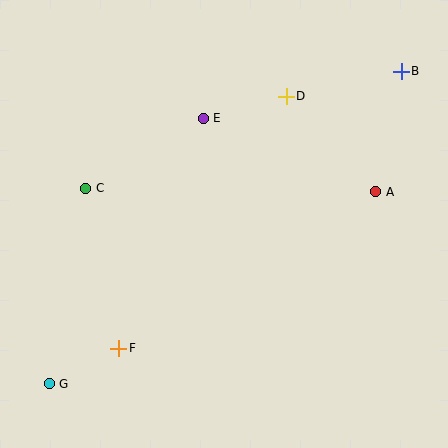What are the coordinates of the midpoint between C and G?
The midpoint between C and G is at (67, 286).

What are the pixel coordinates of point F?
Point F is at (119, 348).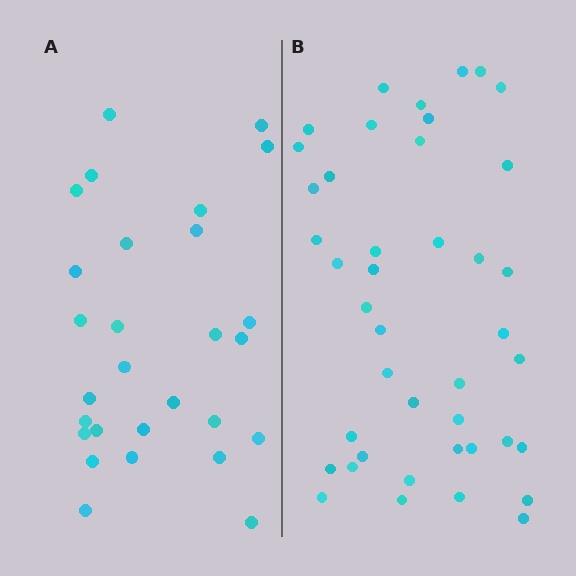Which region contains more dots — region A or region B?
Region B (the right region) has more dots.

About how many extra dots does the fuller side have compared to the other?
Region B has approximately 15 more dots than region A.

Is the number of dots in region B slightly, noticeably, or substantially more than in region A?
Region B has substantially more. The ratio is roughly 1.5 to 1.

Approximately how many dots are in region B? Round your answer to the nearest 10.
About 40 dots. (The exact count is 42, which rounds to 40.)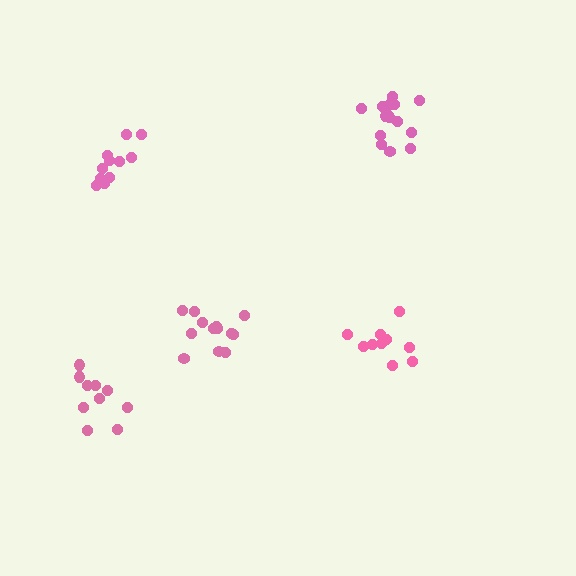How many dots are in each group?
Group 1: 15 dots, Group 2: 11 dots, Group 3: 13 dots, Group 4: 10 dots, Group 5: 10 dots (59 total).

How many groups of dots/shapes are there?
There are 5 groups.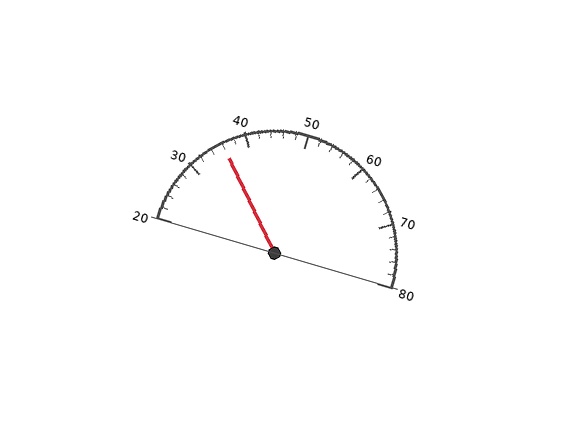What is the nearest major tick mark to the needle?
The nearest major tick mark is 40.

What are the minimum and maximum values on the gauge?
The gauge ranges from 20 to 80.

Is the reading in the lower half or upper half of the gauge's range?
The reading is in the lower half of the range (20 to 80).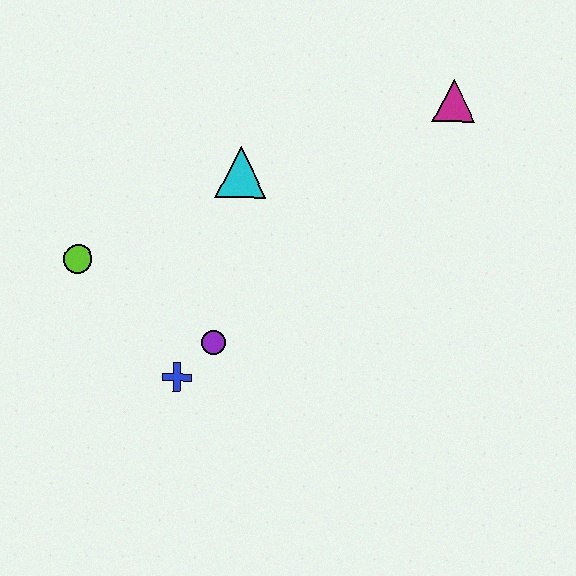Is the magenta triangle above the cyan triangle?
Yes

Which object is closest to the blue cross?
The purple circle is closest to the blue cross.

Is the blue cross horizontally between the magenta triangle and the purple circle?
No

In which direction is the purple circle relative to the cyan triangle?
The purple circle is below the cyan triangle.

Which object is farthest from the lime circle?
The magenta triangle is farthest from the lime circle.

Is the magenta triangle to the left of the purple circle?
No